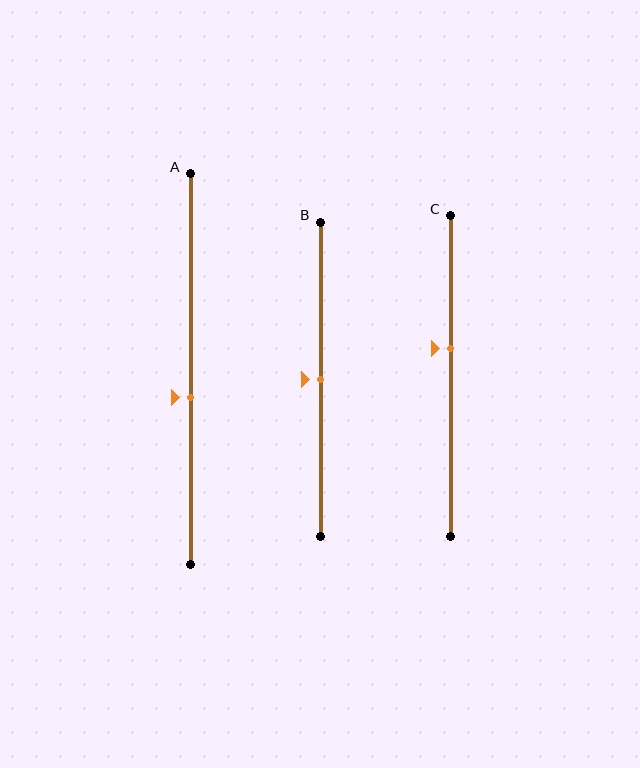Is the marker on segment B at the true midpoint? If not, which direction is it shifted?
Yes, the marker on segment B is at the true midpoint.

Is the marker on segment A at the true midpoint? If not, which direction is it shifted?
No, the marker on segment A is shifted downward by about 7% of the segment length.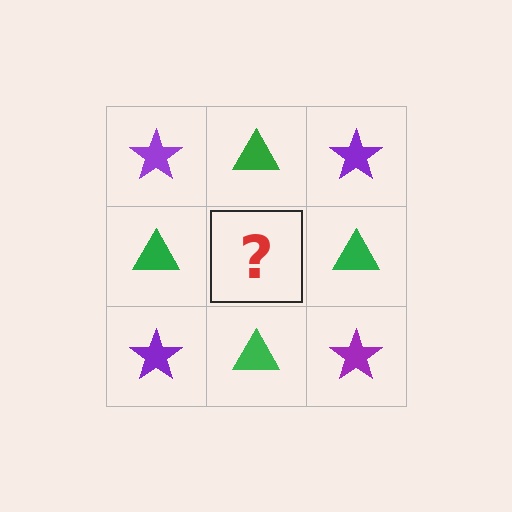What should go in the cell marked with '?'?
The missing cell should contain a purple star.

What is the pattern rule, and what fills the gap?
The rule is that it alternates purple star and green triangle in a checkerboard pattern. The gap should be filled with a purple star.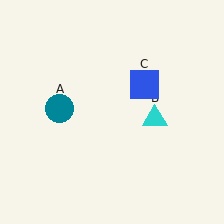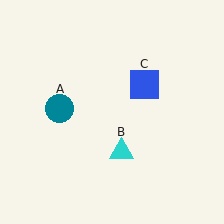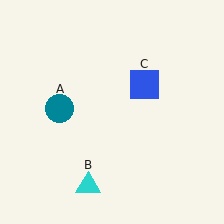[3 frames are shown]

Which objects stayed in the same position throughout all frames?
Teal circle (object A) and blue square (object C) remained stationary.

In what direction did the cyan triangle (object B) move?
The cyan triangle (object B) moved down and to the left.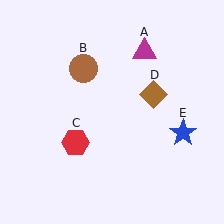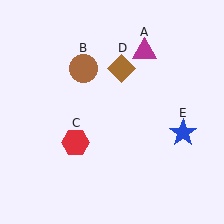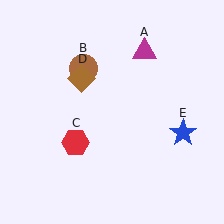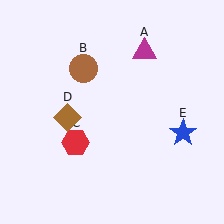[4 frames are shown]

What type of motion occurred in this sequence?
The brown diamond (object D) rotated counterclockwise around the center of the scene.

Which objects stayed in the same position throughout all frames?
Magenta triangle (object A) and brown circle (object B) and red hexagon (object C) and blue star (object E) remained stationary.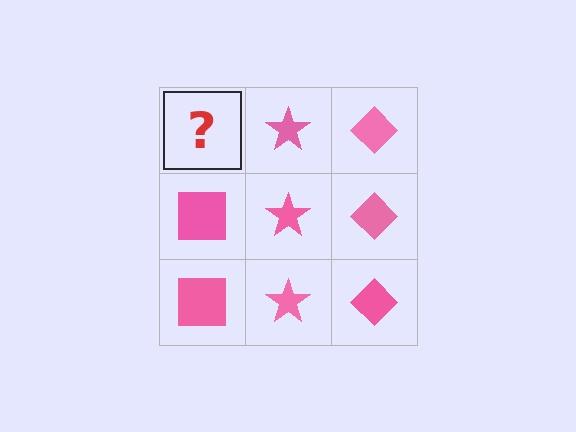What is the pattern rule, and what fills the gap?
The rule is that each column has a consistent shape. The gap should be filled with a pink square.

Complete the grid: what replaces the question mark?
The question mark should be replaced with a pink square.